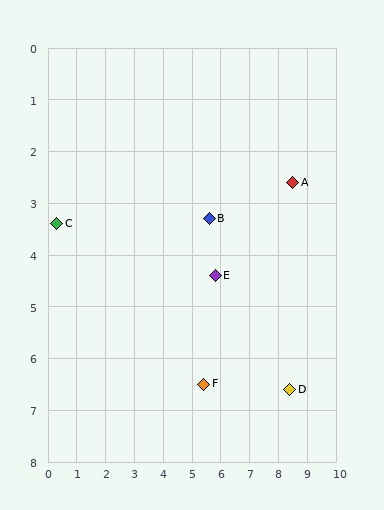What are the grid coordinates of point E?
Point E is at approximately (5.8, 4.4).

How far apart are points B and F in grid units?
Points B and F are about 3.2 grid units apart.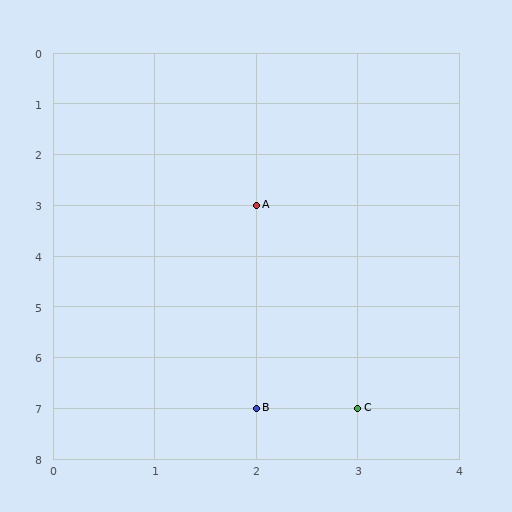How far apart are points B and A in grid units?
Points B and A are 4 rows apart.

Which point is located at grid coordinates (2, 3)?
Point A is at (2, 3).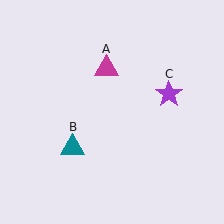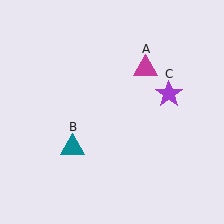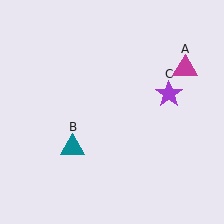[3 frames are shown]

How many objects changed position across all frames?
1 object changed position: magenta triangle (object A).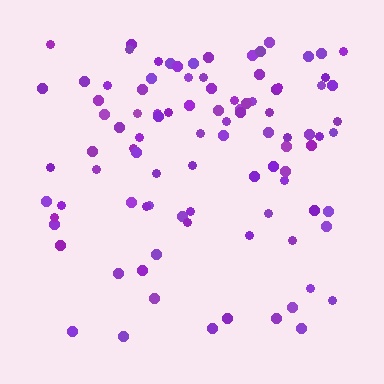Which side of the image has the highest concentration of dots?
The top.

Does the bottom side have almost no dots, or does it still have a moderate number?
Still a moderate number, just noticeably fewer than the top.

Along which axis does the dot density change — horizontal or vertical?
Vertical.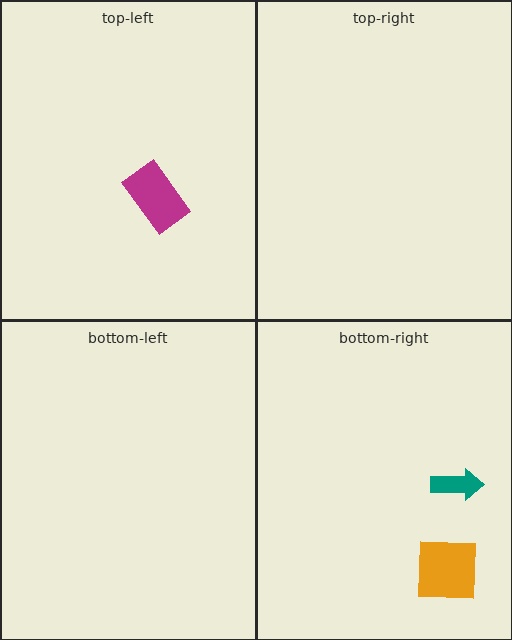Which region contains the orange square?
The bottom-right region.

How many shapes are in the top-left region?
1.